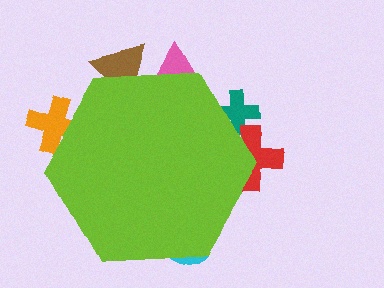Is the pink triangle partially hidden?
Yes, the pink triangle is partially hidden behind the lime hexagon.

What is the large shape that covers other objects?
A lime hexagon.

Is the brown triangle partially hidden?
Yes, the brown triangle is partially hidden behind the lime hexagon.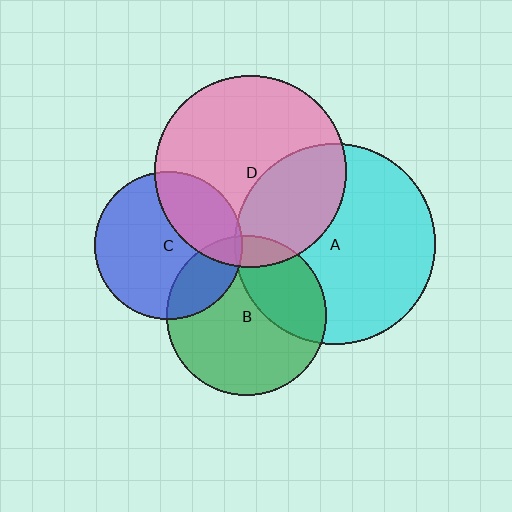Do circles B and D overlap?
Yes.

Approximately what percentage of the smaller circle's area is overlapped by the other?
Approximately 10%.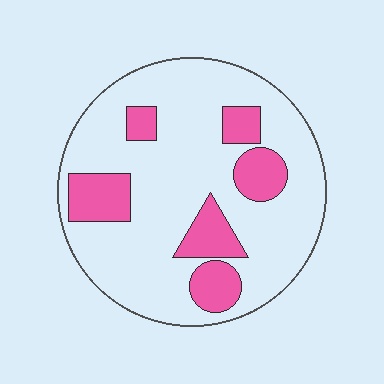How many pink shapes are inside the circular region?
6.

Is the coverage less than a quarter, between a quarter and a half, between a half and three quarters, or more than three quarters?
Less than a quarter.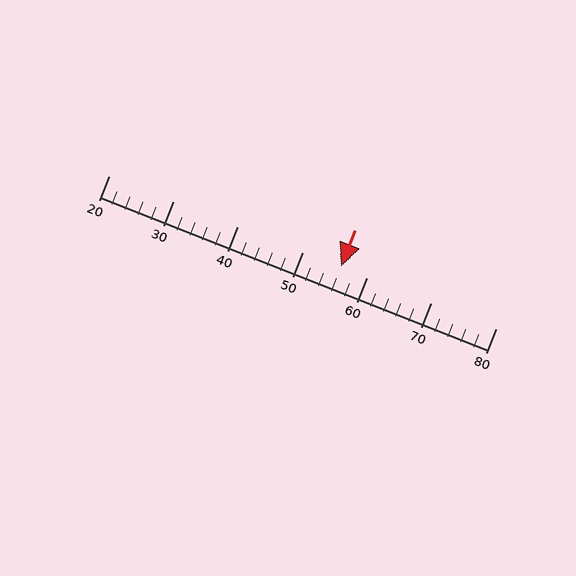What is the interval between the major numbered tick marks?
The major tick marks are spaced 10 units apart.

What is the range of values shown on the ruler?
The ruler shows values from 20 to 80.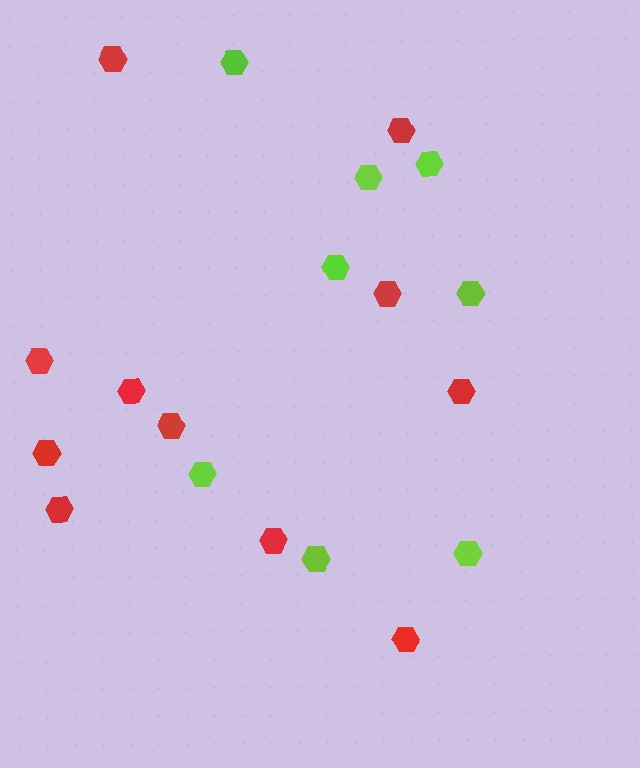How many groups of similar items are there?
There are 2 groups: one group of lime hexagons (8) and one group of red hexagons (11).